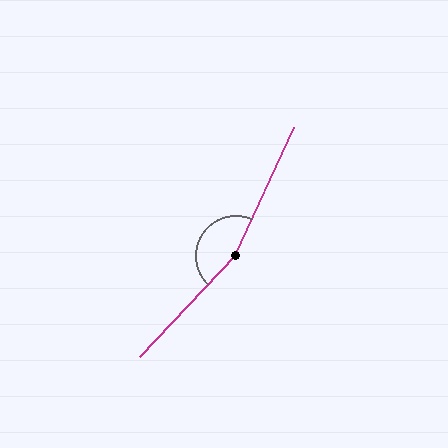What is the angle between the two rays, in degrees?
Approximately 161 degrees.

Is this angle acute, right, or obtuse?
It is obtuse.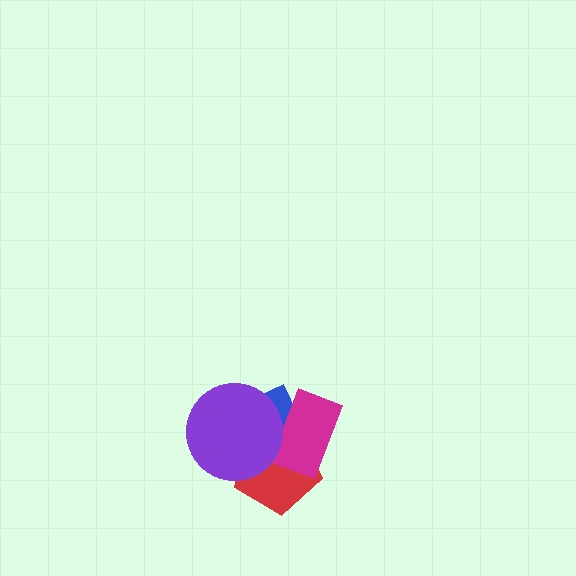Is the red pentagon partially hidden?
Yes, it is partially covered by another shape.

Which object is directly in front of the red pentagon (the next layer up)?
The magenta rectangle is directly in front of the red pentagon.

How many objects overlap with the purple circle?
3 objects overlap with the purple circle.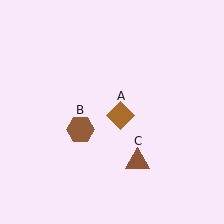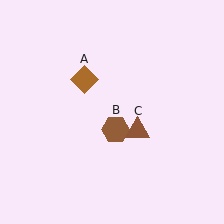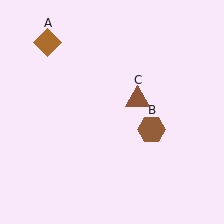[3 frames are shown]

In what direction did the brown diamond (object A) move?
The brown diamond (object A) moved up and to the left.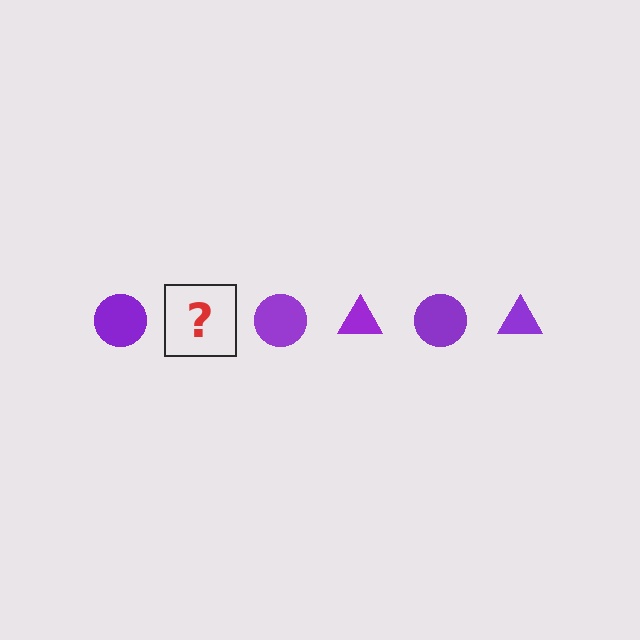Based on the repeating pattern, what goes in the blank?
The blank should be a purple triangle.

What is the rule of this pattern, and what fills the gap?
The rule is that the pattern cycles through circle, triangle shapes in purple. The gap should be filled with a purple triangle.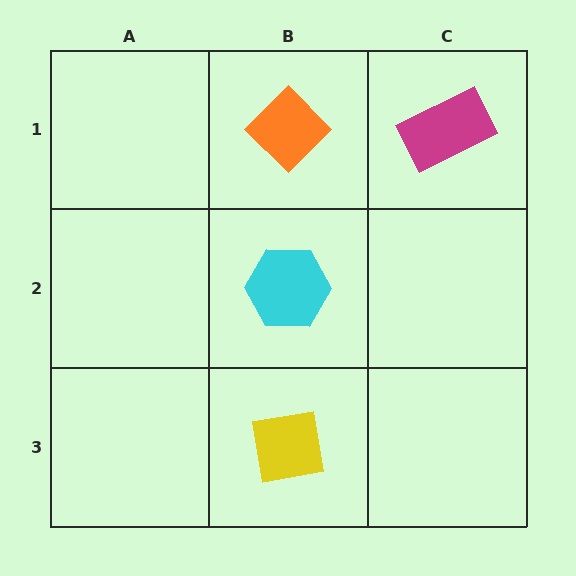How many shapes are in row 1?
2 shapes.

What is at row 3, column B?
A yellow square.